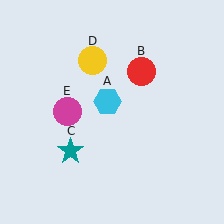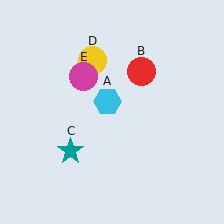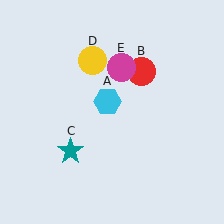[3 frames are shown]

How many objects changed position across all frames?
1 object changed position: magenta circle (object E).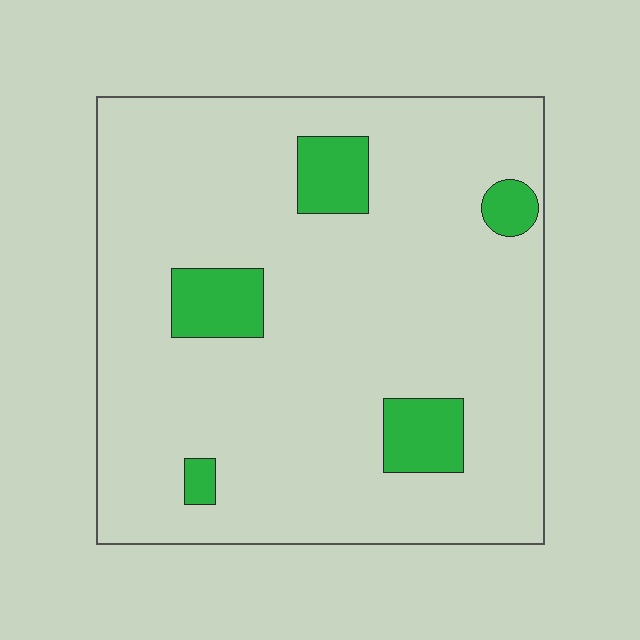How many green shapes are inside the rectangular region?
5.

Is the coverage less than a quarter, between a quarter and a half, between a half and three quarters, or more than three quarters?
Less than a quarter.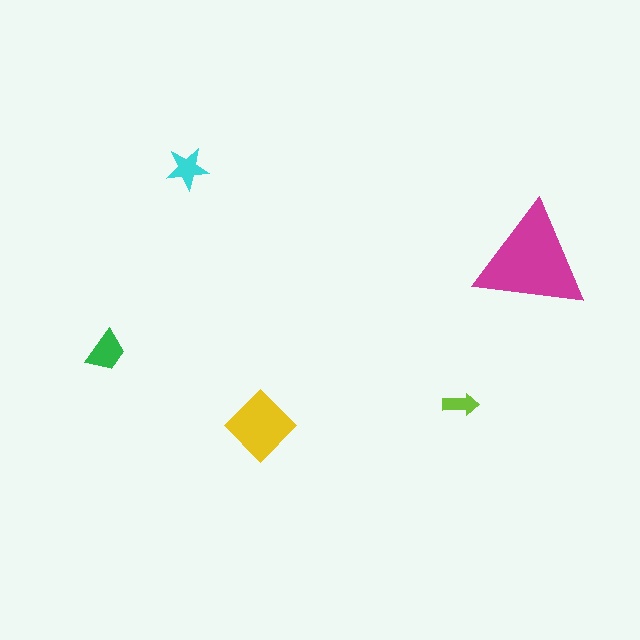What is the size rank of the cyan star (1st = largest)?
4th.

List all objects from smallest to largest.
The lime arrow, the cyan star, the green trapezoid, the yellow diamond, the magenta triangle.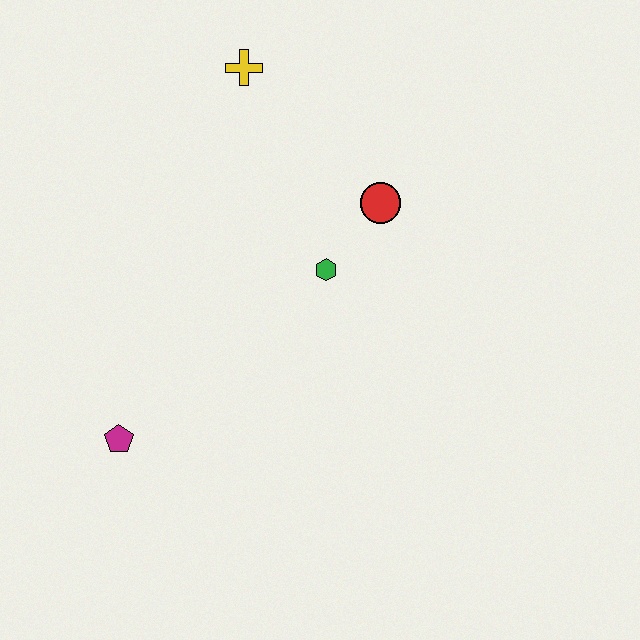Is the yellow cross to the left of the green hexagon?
Yes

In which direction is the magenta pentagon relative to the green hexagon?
The magenta pentagon is to the left of the green hexagon.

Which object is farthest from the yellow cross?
The magenta pentagon is farthest from the yellow cross.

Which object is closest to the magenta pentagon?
The green hexagon is closest to the magenta pentagon.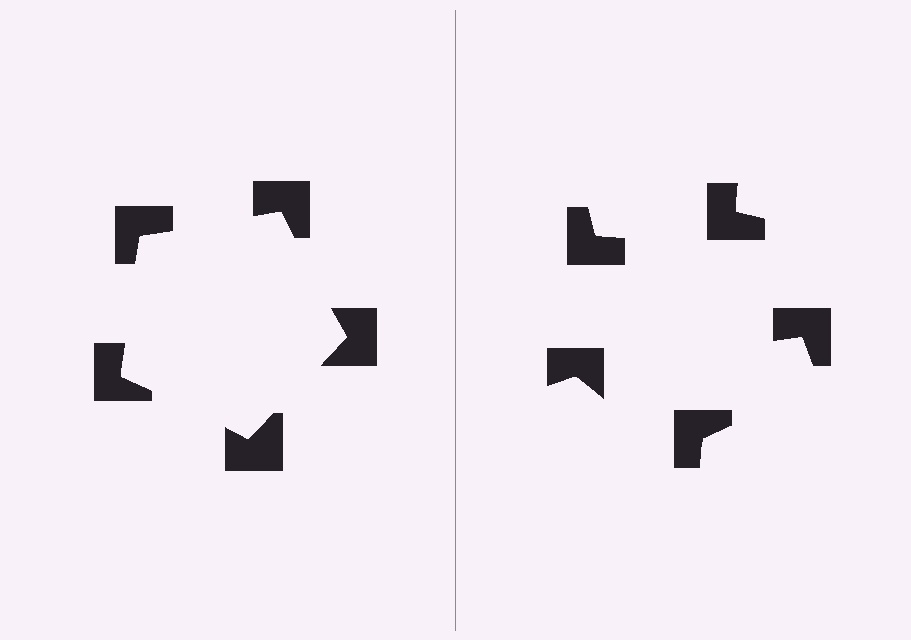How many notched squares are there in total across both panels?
10 — 5 on each side.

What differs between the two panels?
The notched squares are positioned identically on both sides; only the wedge orientations differ. On the left they align to a pentagon; on the right they are misaligned.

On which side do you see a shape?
An illusory pentagon appears on the left side. On the right side the wedge cuts are rotated, so no coherent shape forms.